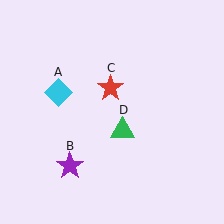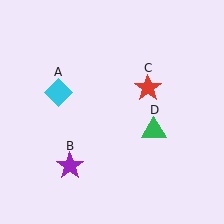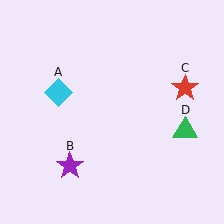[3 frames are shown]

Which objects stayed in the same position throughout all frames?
Cyan diamond (object A) and purple star (object B) remained stationary.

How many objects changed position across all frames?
2 objects changed position: red star (object C), green triangle (object D).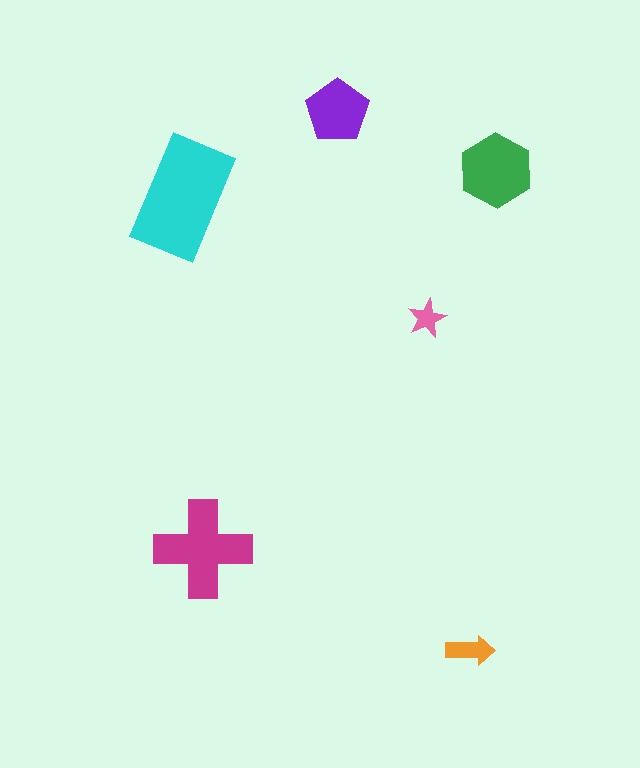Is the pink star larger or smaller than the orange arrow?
Smaller.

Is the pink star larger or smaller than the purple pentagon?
Smaller.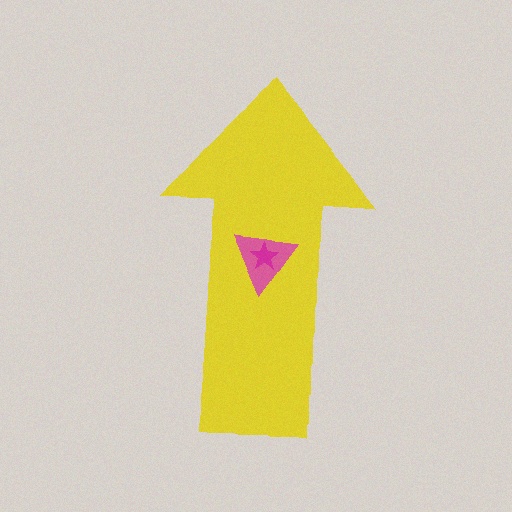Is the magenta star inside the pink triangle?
Yes.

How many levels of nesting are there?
3.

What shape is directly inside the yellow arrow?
The pink triangle.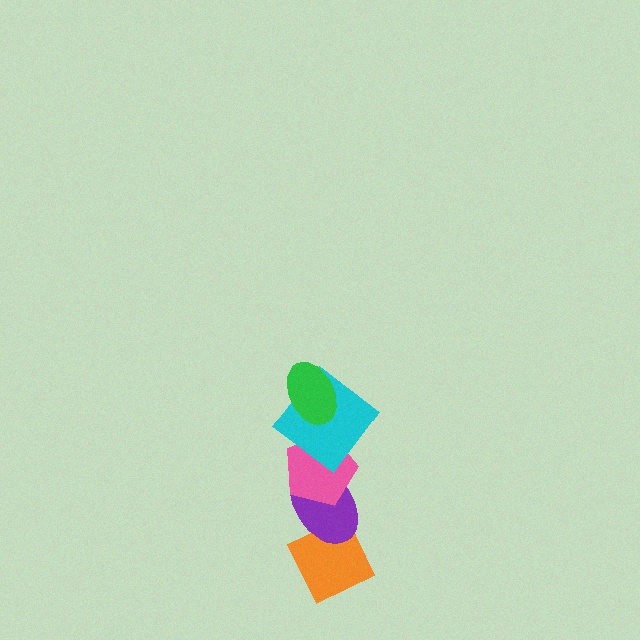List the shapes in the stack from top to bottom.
From top to bottom: the green ellipse, the cyan diamond, the pink pentagon, the purple ellipse, the orange diamond.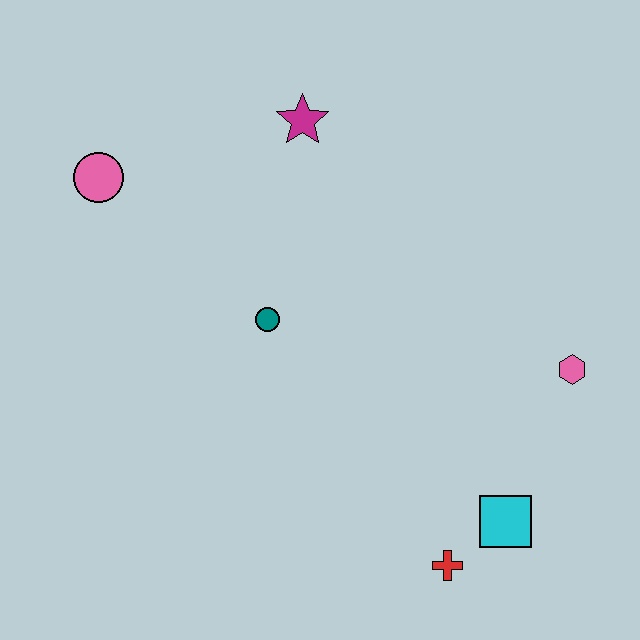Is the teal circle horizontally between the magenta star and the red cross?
No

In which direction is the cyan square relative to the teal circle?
The cyan square is to the right of the teal circle.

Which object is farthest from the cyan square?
The pink circle is farthest from the cyan square.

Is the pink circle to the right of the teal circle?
No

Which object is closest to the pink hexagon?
The cyan square is closest to the pink hexagon.